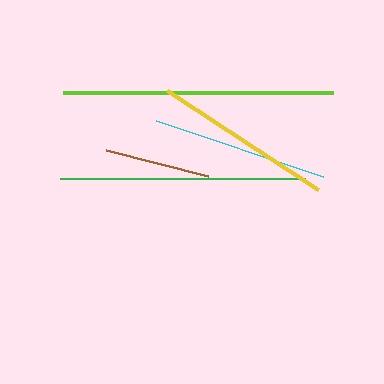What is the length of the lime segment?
The lime segment is approximately 270 pixels long.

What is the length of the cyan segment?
The cyan segment is approximately 176 pixels long.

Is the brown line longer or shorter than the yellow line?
The yellow line is longer than the brown line.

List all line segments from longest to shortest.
From longest to shortest: lime, green, yellow, cyan, brown.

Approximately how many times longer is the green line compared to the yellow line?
The green line is approximately 1.4 times the length of the yellow line.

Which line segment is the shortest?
The brown line is the shortest at approximately 106 pixels.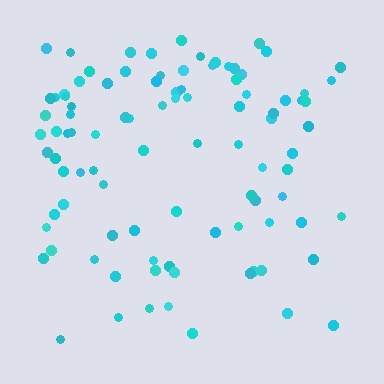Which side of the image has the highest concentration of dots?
The top.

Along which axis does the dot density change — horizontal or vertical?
Vertical.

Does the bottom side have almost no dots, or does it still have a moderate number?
Still a moderate number, just noticeably fewer than the top.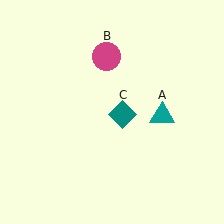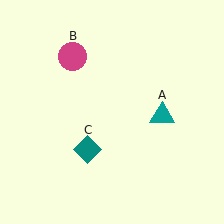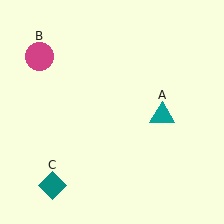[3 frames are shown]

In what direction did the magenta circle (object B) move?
The magenta circle (object B) moved left.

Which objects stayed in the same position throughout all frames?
Teal triangle (object A) remained stationary.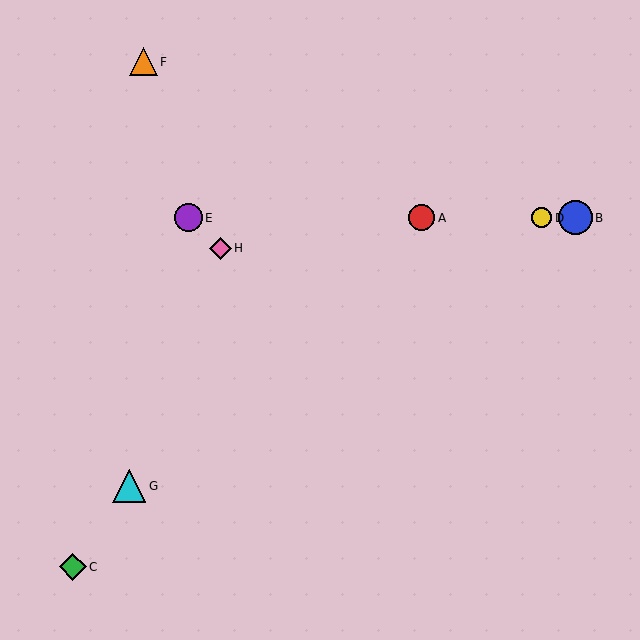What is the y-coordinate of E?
Object E is at y≈218.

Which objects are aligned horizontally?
Objects A, B, D, E are aligned horizontally.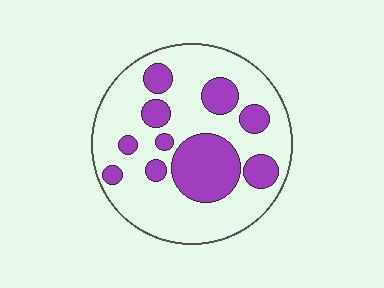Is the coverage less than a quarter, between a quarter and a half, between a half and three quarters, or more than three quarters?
Between a quarter and a half.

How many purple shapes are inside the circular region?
10.